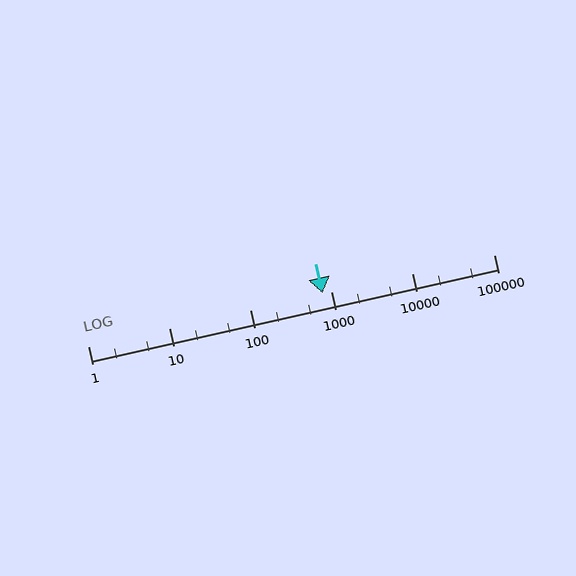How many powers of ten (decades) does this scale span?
The scale spans 5 decades, from 1 to 100000.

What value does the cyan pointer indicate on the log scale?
The pointer indicates approximately 770.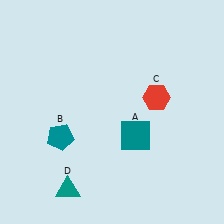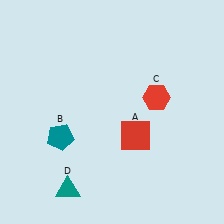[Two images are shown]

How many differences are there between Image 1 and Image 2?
There is 1 difference between the two images.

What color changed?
The square (A) changed from teal in Image 1 to red in Image 2.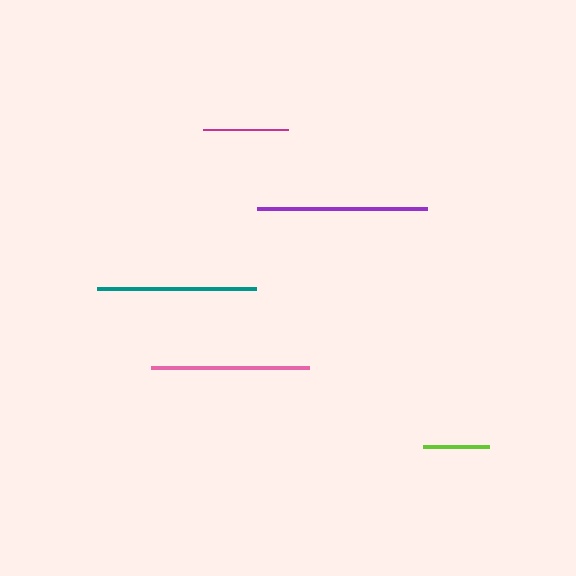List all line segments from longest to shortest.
From longest to shortest: purple, teal, pink, magenta, lime.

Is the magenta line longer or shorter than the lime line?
The magenta line is longer than the lime line.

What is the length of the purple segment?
The purple segment is approximately 170 pixels long.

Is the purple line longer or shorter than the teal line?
The purple line is longer than the teal line.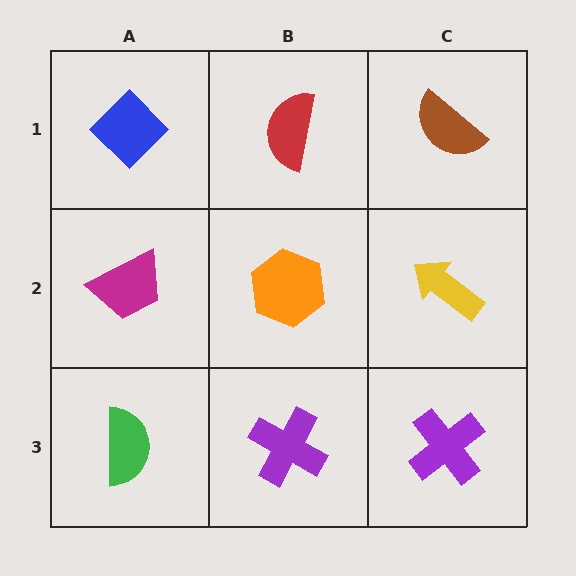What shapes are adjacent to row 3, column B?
An orange hexagon (row 2, column B), a green semicircle (row 3, column A), a purple cross (row 3, column C).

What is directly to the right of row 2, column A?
An orange hexagon.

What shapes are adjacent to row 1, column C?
A yellow arrow (row 2, column C), a red semicircle (row 1, column B).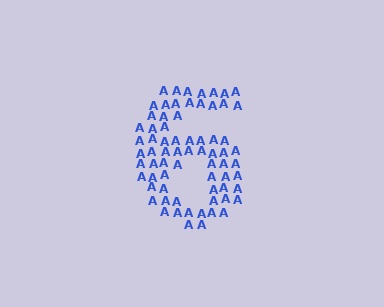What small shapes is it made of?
It is made of small letter A's.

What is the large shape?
The large shape is the digit 6.